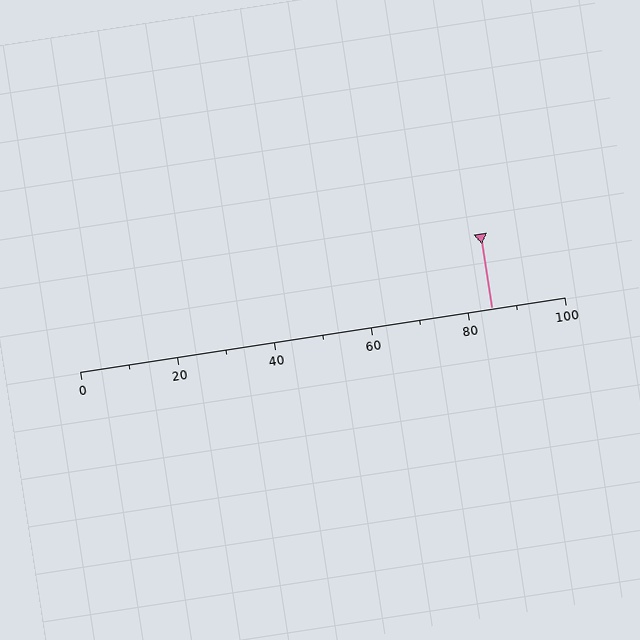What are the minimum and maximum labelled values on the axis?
The axis runs from 0 to 100.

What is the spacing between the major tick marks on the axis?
The major ticks are spaced 20 apart.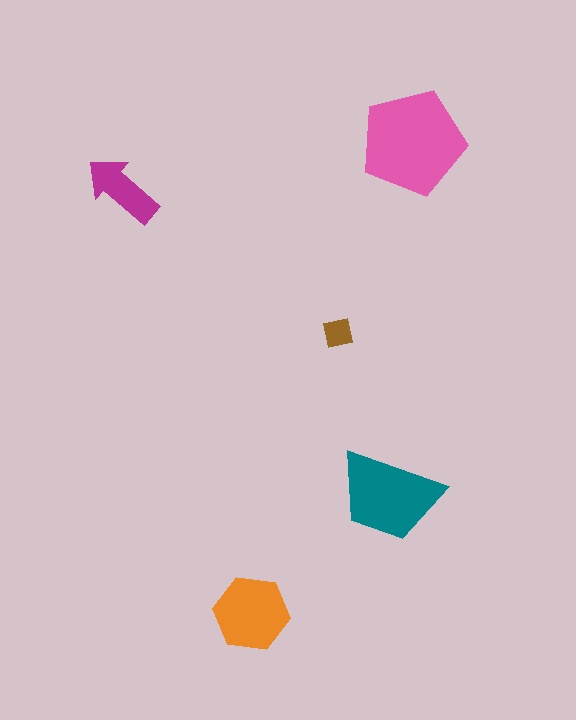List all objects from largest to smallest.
The pink pentagon, the teal trapezoid, the orange hexagon, the magenta arrow, the brown square.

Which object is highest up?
The pink pentagon is topmost.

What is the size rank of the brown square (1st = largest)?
5th.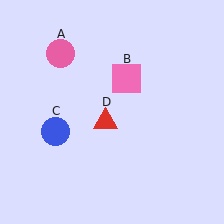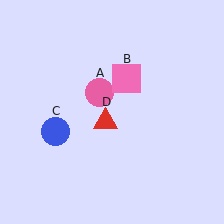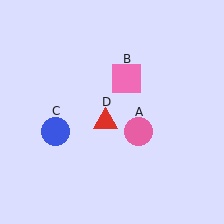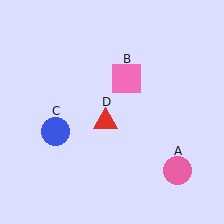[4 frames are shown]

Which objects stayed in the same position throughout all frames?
Pink square (object B) and blue circle (object C) and red triangle (object D) remained stationary.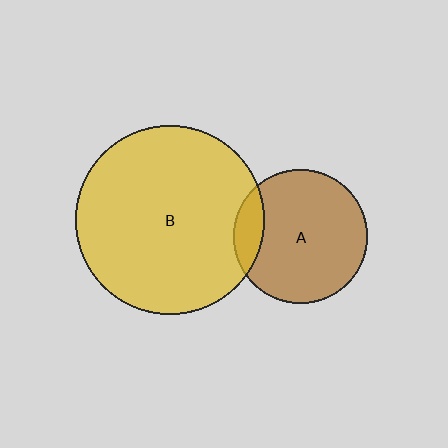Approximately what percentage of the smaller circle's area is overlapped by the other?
Approximately 15%.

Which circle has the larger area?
Circle B (yellow).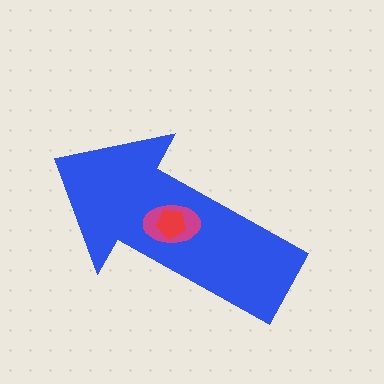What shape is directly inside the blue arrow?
The magenta ellipse.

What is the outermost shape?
The blue arrow.